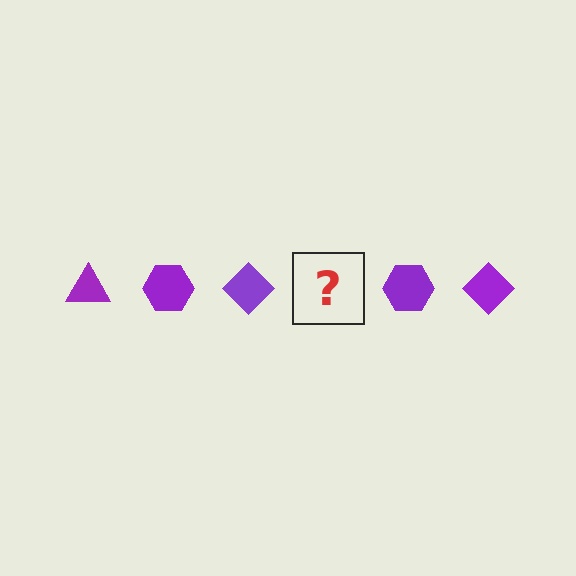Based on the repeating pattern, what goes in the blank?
The blank should be a purple triangle.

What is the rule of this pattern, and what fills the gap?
The rule is that the pattern cycles through triangle, hexagon, diamond shapes in purple. The gap should be filled with a purple triangle.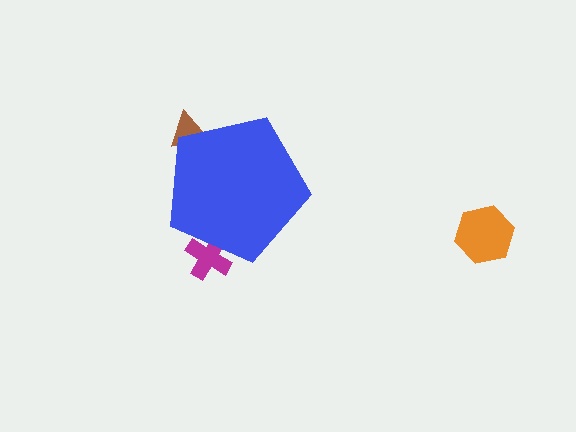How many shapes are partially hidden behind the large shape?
2 shapes are partially hidden.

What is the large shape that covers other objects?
A blue pentagon.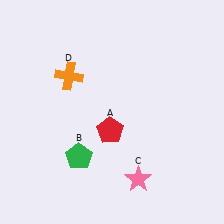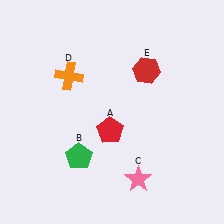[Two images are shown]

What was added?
A red hexagon (E) was added in Image 2.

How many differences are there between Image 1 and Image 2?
There is 1 difference between the two images.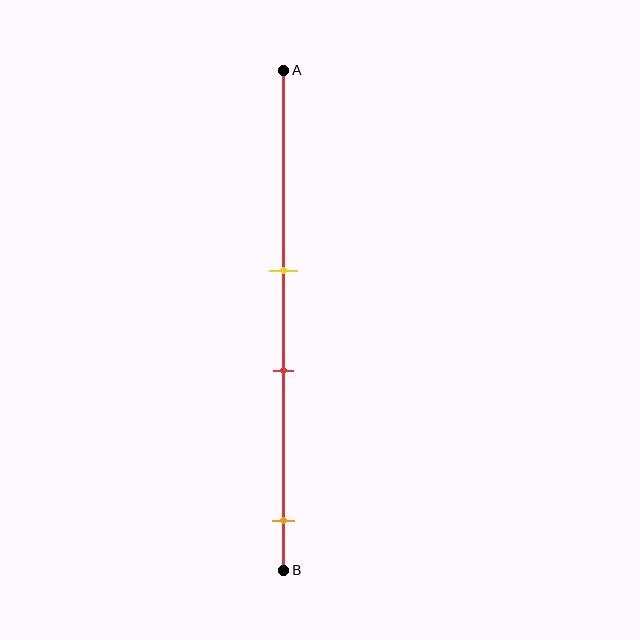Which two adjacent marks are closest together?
The yellow and red marks are the closest adjacent pair.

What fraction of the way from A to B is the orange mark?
The orange mark is approximately 90% (0.9) of the way from A to B.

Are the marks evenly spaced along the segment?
No, the marks are not evenly spaced.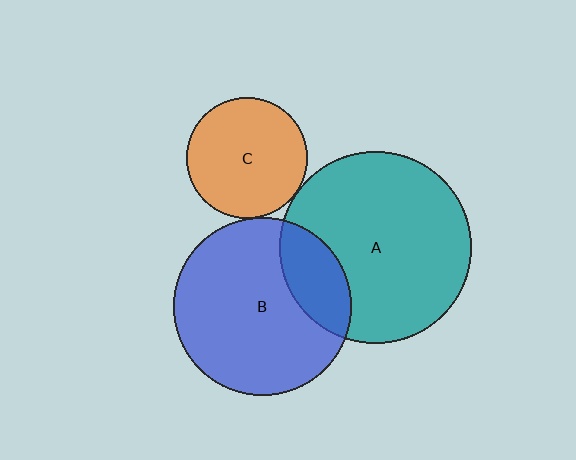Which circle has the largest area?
Circle A (teal).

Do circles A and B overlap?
Yes.